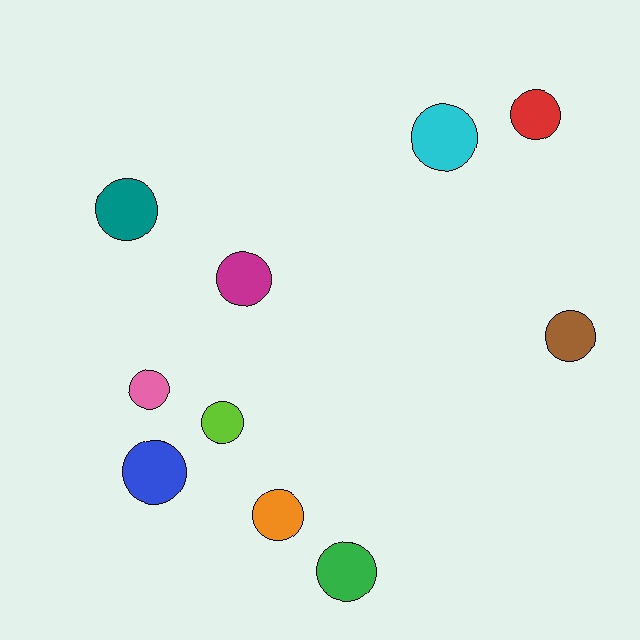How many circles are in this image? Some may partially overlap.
There are 10 circles.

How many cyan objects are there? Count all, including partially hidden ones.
There is 1 cyan object.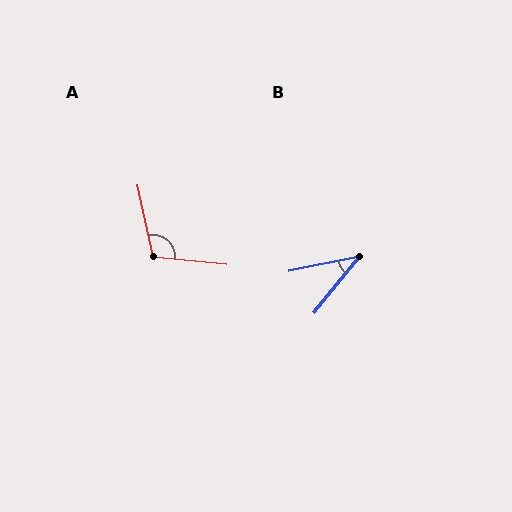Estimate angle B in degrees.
Approximately 40 degrees.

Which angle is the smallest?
B, at approximately 40 degrees.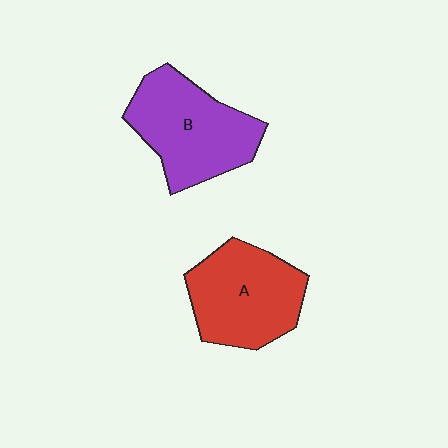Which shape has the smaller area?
Shape A (red).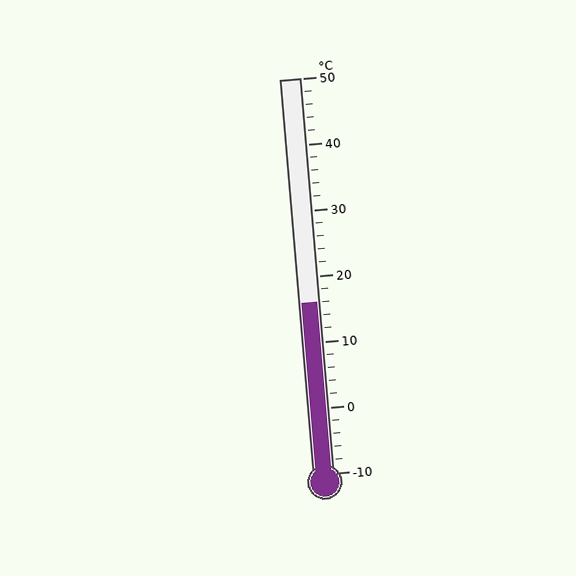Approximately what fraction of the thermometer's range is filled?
The thermometer is filled to approximately 45% of its range.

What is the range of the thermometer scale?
The thermometer scale ranges from -10°C to 50°C.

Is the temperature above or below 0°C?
The temperature is above 0°C.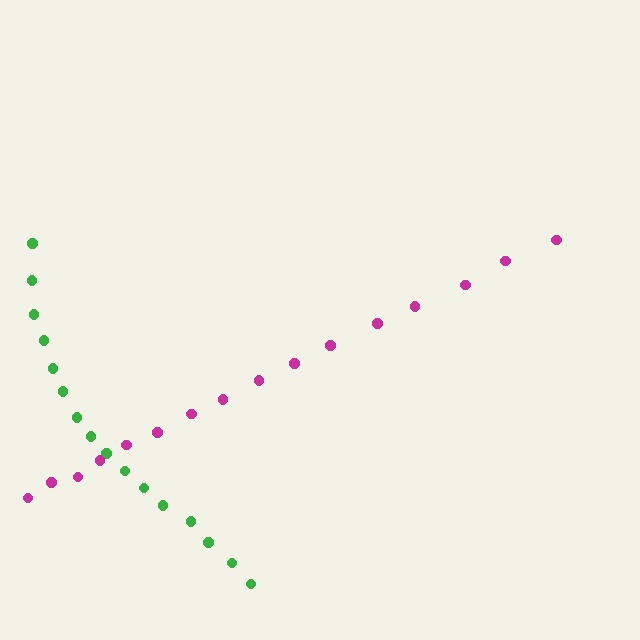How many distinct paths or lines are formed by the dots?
There are 2 distinct paths.